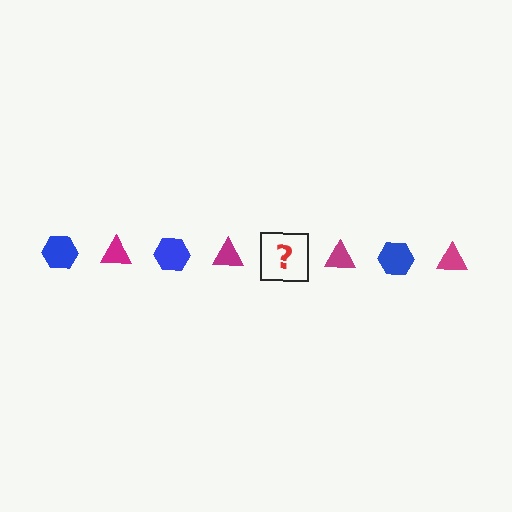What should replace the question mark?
The question mark should be replaced with a blue hexagon.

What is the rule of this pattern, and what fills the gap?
The rule is that the pattern alternates between blue hexagon and magenta triangle. The gap should be filled with a blue hexagon.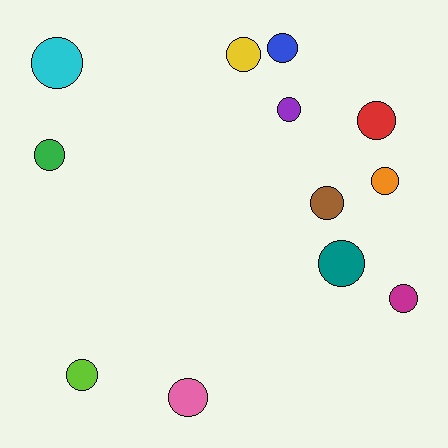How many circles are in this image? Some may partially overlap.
There are 12 circles.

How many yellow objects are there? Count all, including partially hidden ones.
There is 1 yellow object.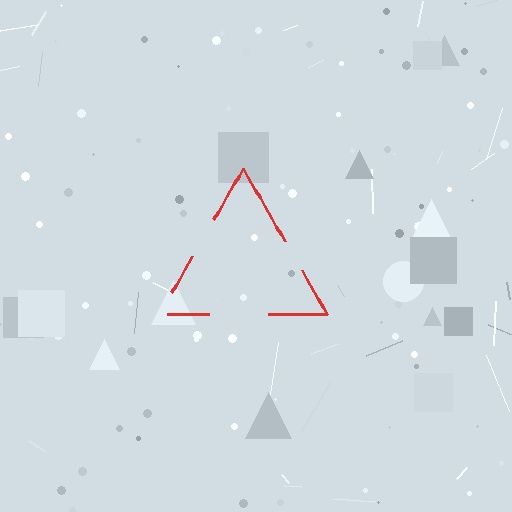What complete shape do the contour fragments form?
The contour fragments form a triangle.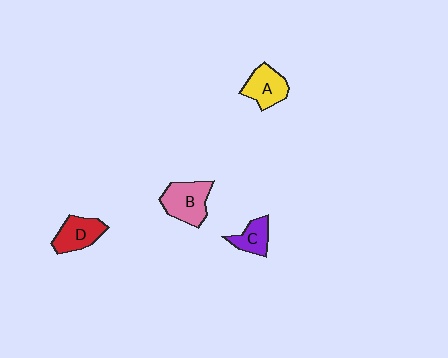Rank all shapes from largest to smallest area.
From largest to smallest: B (pink), D (red), A (yellow), C (purple).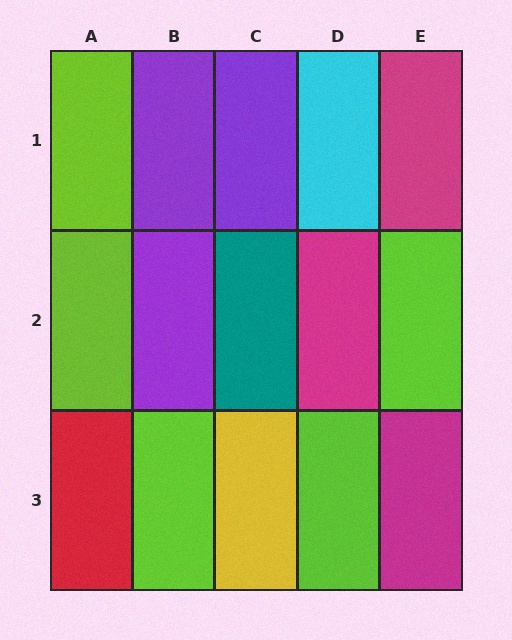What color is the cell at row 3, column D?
Lime.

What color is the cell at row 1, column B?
Purple.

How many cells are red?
1 cell is red.